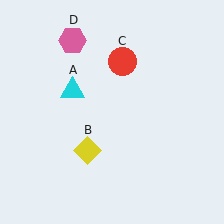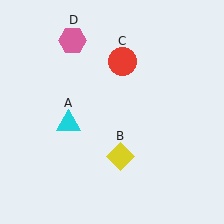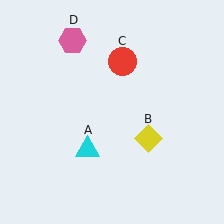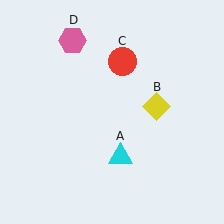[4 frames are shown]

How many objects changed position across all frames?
2 objects changed position: cyan triangle (object A), yellow diamond (object B).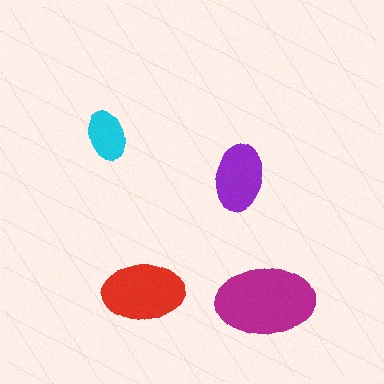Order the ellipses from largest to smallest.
the magenta one, the red one, the purple one, the cyan one.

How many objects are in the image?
There are 4 objects in the image.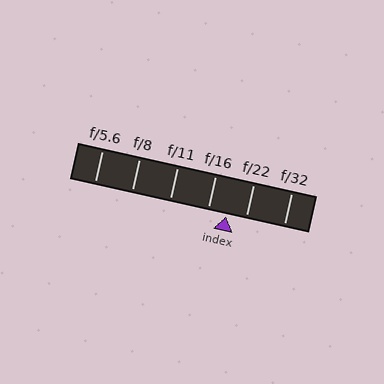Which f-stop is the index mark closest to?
The index mark is closest to f/16.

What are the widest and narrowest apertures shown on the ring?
The widest aperture shown is f/5.6 and the narrowest is f/32.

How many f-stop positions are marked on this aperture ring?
There are 6 f-stop positions marked.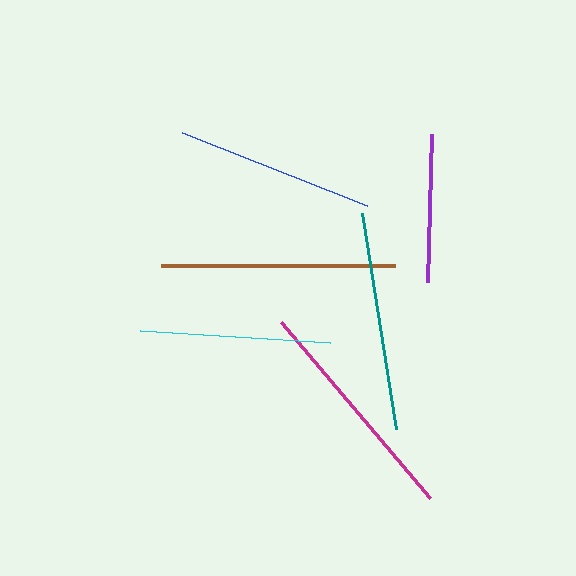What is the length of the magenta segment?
The magenta segment is approximately 231 pixels long.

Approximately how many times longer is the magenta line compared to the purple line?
The magenta line is approximately 1.6 times the length of the purple line.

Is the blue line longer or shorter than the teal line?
The teal line is longer than the blue line.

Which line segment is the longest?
The brown line is the longest at approximately 234 pixels.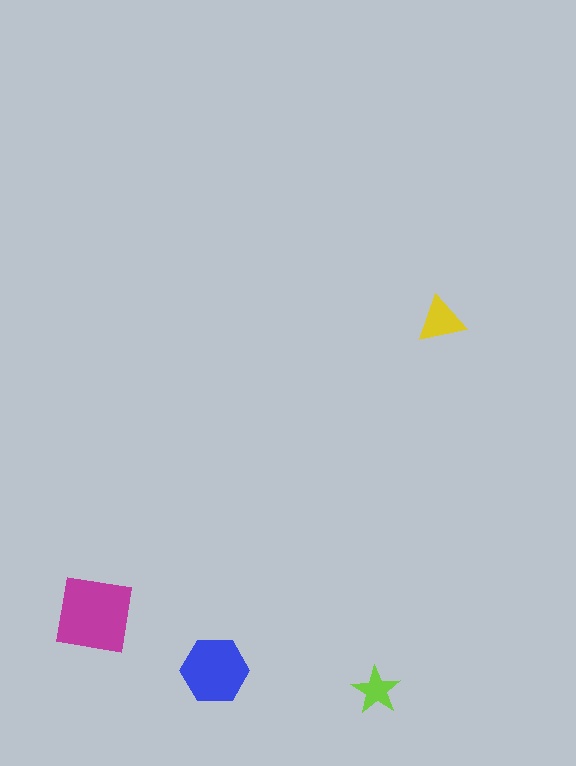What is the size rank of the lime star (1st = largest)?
4th.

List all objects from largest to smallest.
The magenta square, the blue hexagon, the yellow triangle, the lime star.